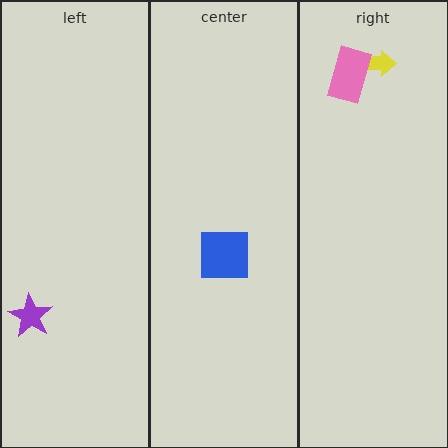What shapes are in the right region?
The yellow arrow, the pink rectangle.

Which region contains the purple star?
The left region.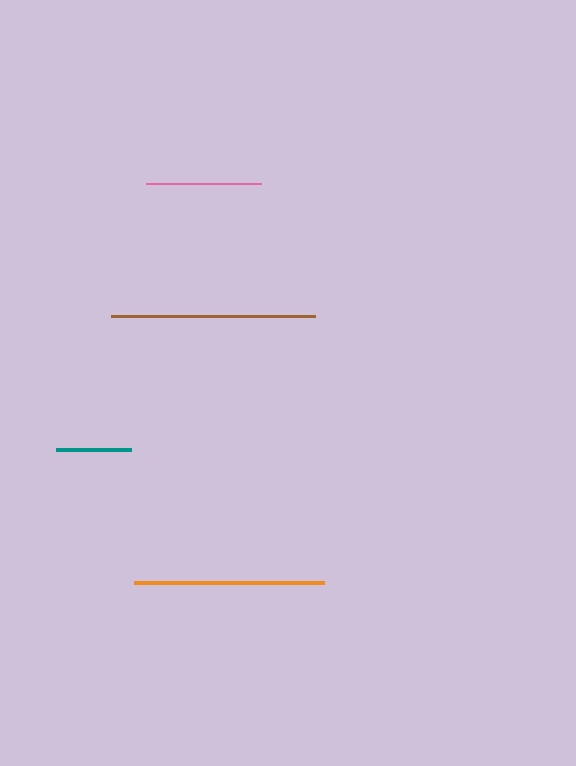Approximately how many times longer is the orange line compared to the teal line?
The orange line is approximately 2.5 times the length of the teal line.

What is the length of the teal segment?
The teal segment is approximately 75 pixels long.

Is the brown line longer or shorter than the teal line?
The brown line is longer than the teal line.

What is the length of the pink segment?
The pink segment is approximately 115 pixels long.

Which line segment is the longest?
The brown line is the longest at approximately 204 pixels.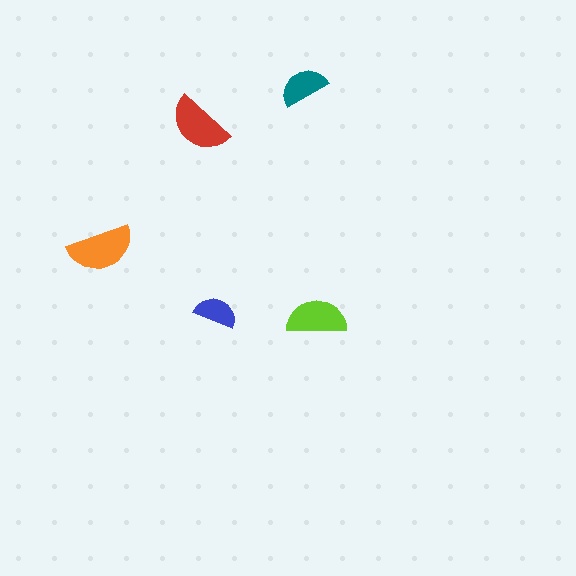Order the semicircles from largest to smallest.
the orange one, the red one, the lime one, the teal one, the blue one.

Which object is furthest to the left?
The orange semicircle is leftmost.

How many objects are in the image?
There are 5 objects in the image.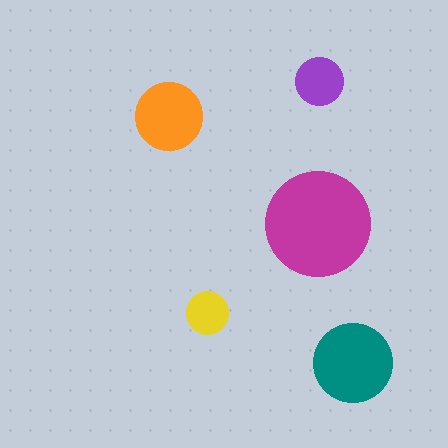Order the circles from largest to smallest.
the magenta one, the teal one, the orange one, the purple one, the yellow one.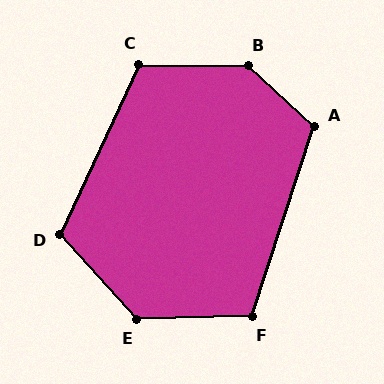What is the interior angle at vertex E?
Approximately 131 degrees (obtuse).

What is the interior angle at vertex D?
Approximately 113 degrees (obtuse).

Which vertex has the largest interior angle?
B, at approximately 138 degrees.